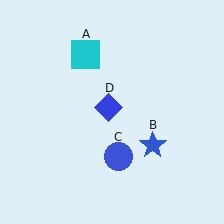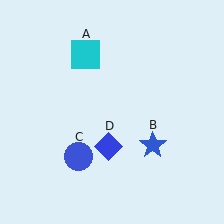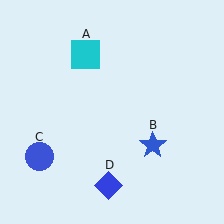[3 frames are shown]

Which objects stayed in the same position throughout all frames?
Cyan square (object A) and blue star (object B) remained stationary.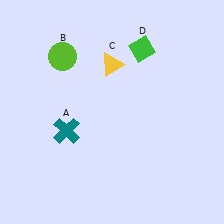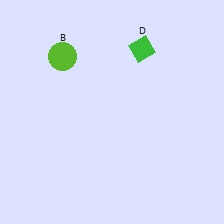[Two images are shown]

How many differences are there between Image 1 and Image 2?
There are 2 differences between the two images.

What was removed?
The teal cross (A), the yellow triangle (C) were removed in Image 2.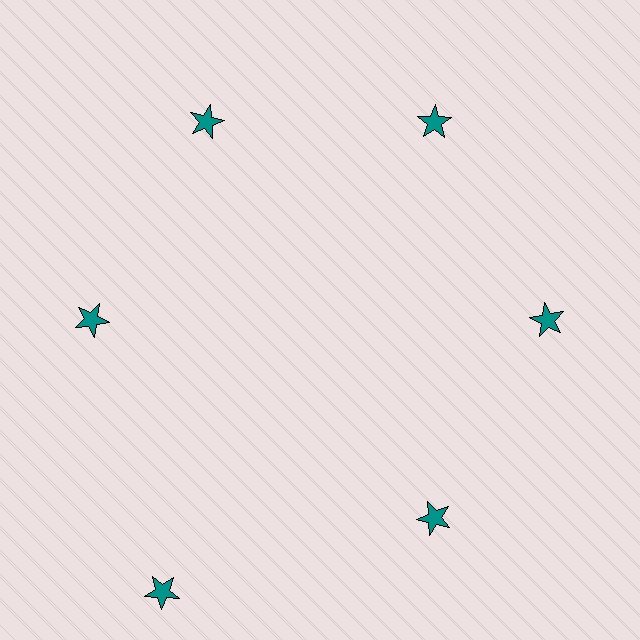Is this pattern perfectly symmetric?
No. The 6 teal stars are arranged in a ring, but one element near the 7 o'clock position is pushed outward from the center, breaking the 6-fold rotational symmetry.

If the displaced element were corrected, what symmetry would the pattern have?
It would have 6-fold rotational symmetry — the pattern would map onto itself every 60 degrees.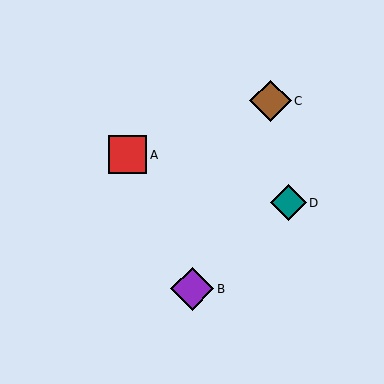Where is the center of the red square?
The center of the red square is at (128, 155).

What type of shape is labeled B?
Shape B is a purple diamond.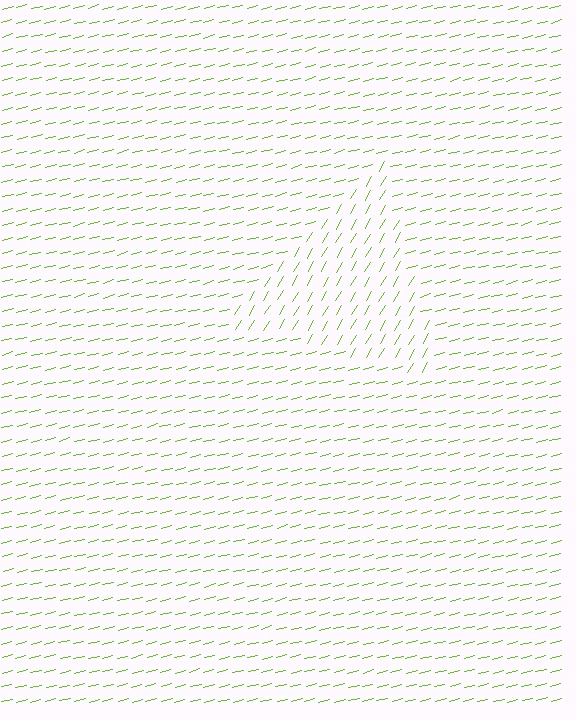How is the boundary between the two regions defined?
The boundary is defined purely by a change in line orientation (approximately 45 degrees difference). All lines are the same color and thickness.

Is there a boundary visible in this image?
Yes, there is a texture boundary formed by a change in line orientation.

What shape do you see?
I see a triangle.